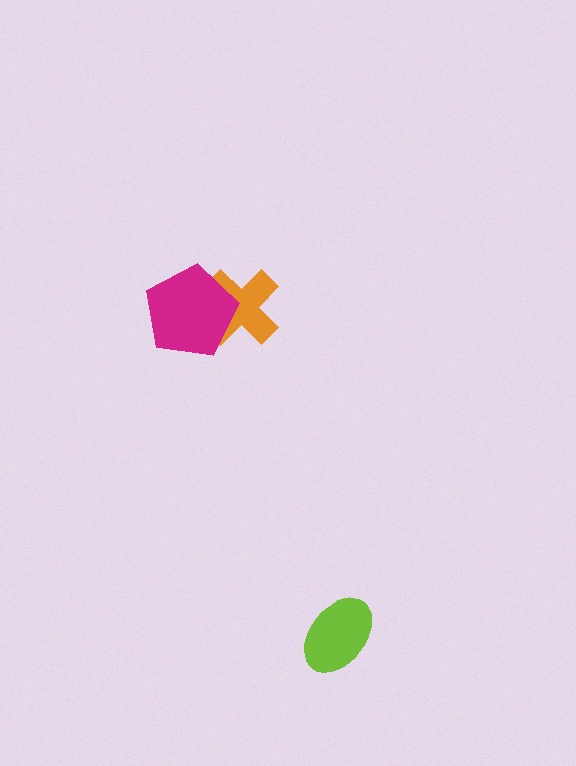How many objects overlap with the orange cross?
1 object overlaps with the orange cross.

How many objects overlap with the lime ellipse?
0 objects overlap with the lime ellipse.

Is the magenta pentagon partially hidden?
No, no other shape covers it.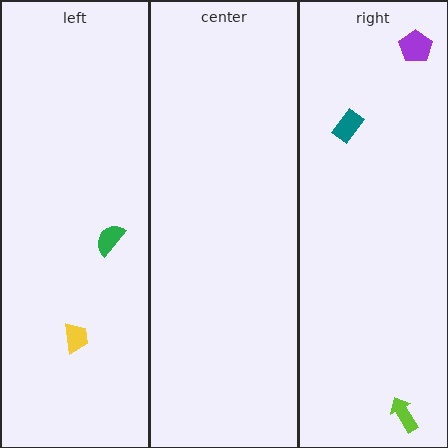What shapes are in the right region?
The lime arrow, the purple pentagon, the teal rectangle.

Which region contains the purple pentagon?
The right region.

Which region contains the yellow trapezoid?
The left region.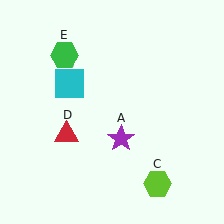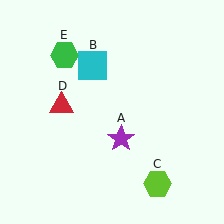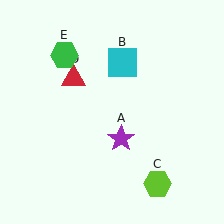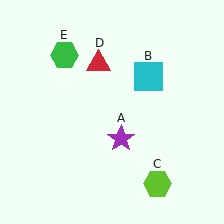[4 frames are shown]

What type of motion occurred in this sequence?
The cyan square (object B), red triangle (object D) rotated clockwise around the center of the scene.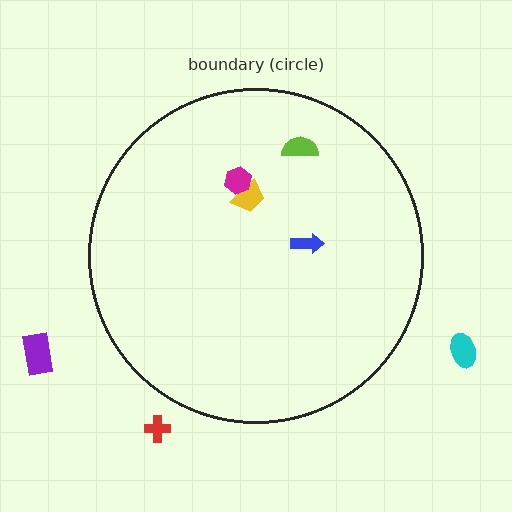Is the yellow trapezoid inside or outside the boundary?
Inside.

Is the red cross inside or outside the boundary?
Outside.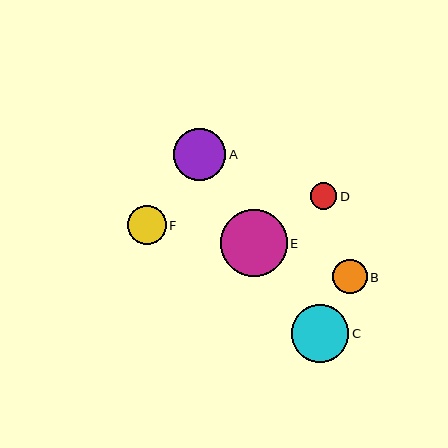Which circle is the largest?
Circle E is the largest with a size of approximately 67 pixels.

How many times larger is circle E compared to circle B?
Circle E is approximately 1.9 times the size of circle B.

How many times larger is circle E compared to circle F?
Circle E is approximately 1.7 times the size of circle F.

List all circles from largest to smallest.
From largest to smallest: E, C, A, F, B, D.